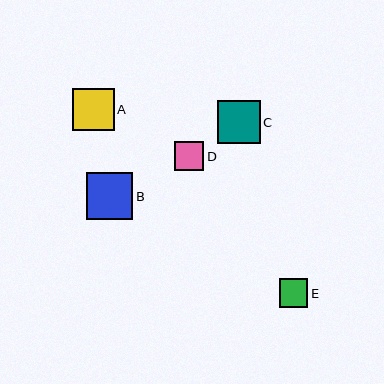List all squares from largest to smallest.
From largest to smallest: B, C, A, D, E.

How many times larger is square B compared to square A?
Square B is approximately 1.1 times the size of square A.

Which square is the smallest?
Square E is the smallest with a size of approximately 29 pixels.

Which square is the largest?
Square B is the largest with a size of approximately 46 pixels.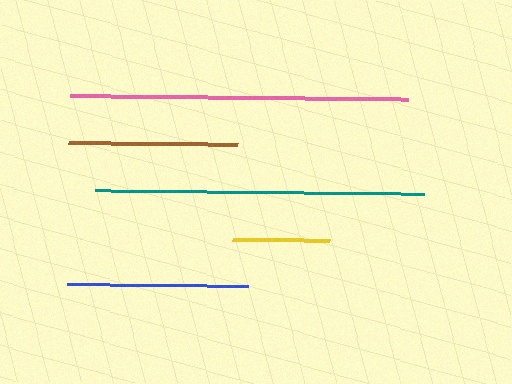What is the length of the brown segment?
The brown segment is approximately 169 pixels long.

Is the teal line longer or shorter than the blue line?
The teal line is longer than the blue line.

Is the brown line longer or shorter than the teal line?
The teal line is longer than the brown line.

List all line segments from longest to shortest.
From longest to shortest: pink, teal, blue, brown, yellow.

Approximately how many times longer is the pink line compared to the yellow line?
The pink line is approximately 3.5 times the length of the yellow line.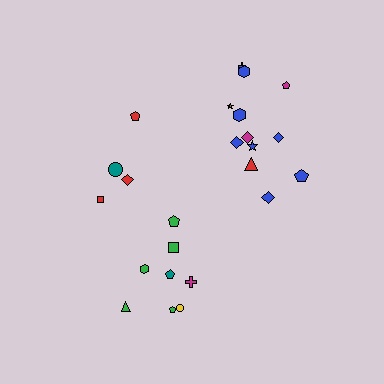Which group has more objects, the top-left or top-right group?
The top-right group.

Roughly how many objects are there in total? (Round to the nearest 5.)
Roughly 25 objects in total.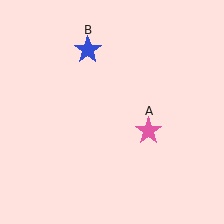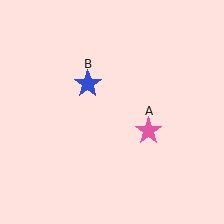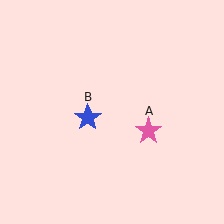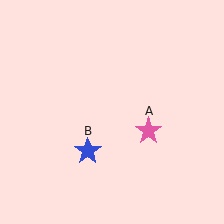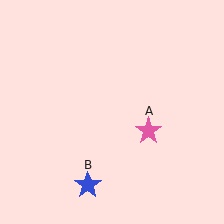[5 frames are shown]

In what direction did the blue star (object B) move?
The blue star (object B) moved down.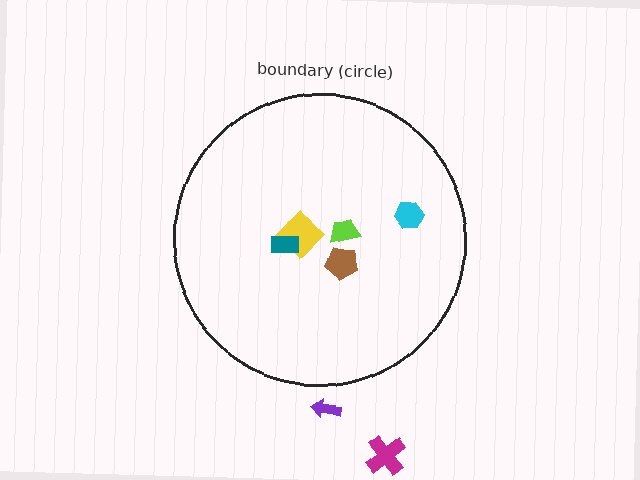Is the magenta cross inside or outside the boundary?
Outside.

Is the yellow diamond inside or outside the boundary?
Inside.